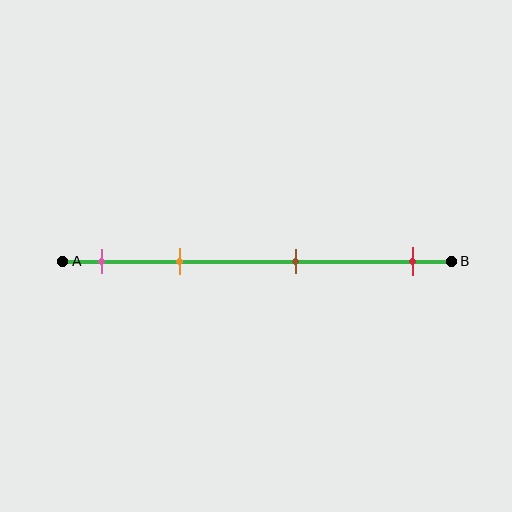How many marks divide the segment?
There are 4 marks dividing the segment.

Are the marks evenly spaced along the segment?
No, the marks are not evenly spaced.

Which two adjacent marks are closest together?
The pink and orange marks are the closest adjacent pair.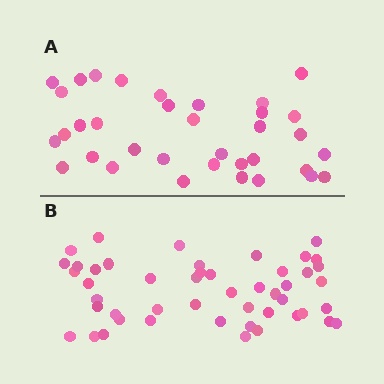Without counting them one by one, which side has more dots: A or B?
Region B (the bottom region) has more dots.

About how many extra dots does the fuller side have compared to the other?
Region B has approximately 15 more dots than region A.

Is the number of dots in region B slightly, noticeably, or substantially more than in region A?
Region B has noticeably more, but not dramatically so. The ratio is roughly 1.4 to 1.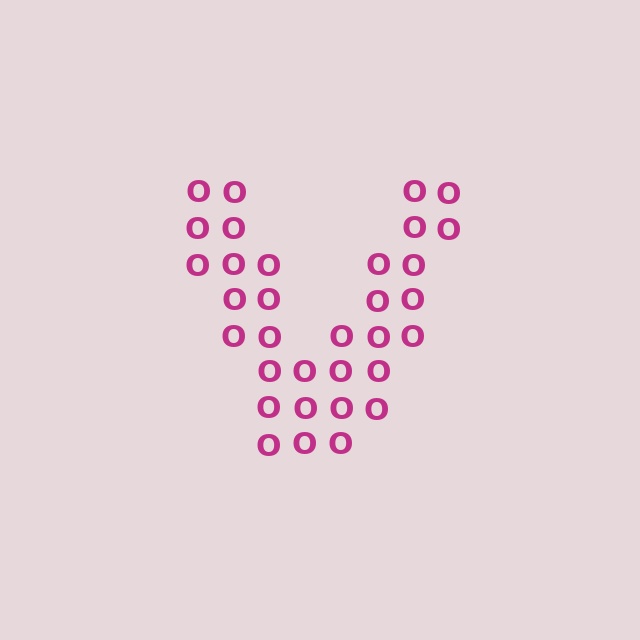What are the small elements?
The small elements are letter O's.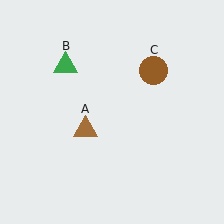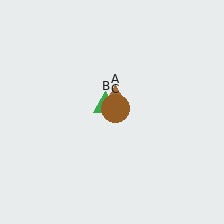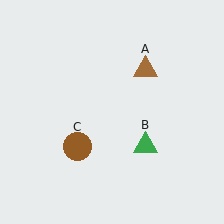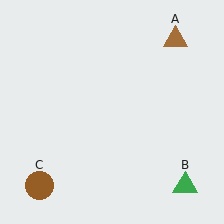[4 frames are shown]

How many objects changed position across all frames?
3 objects changed position: brown triangle (object A), green triangle (object B), brown circle (object C).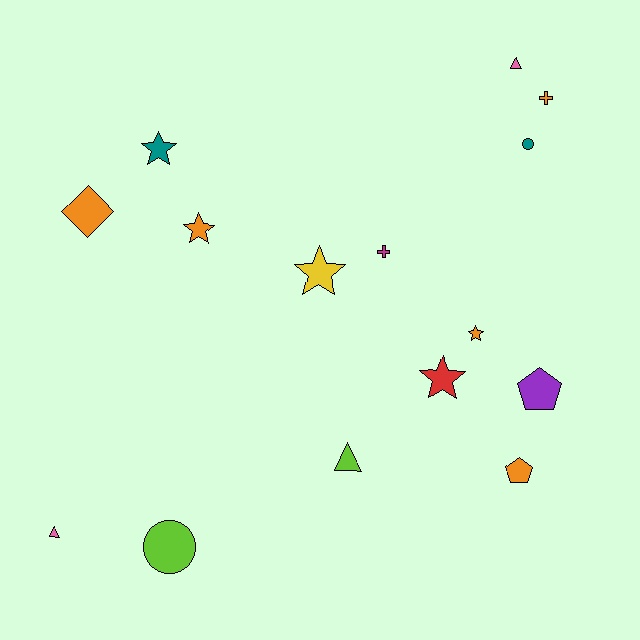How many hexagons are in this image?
There are no hexagons.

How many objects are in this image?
There are 15 objects.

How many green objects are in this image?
There are no green objects.